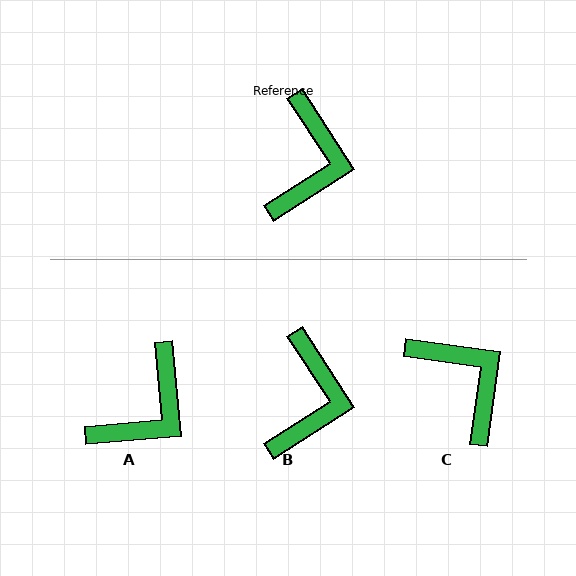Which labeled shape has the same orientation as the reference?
B.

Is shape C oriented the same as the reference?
No, it is off by about 50 degrees.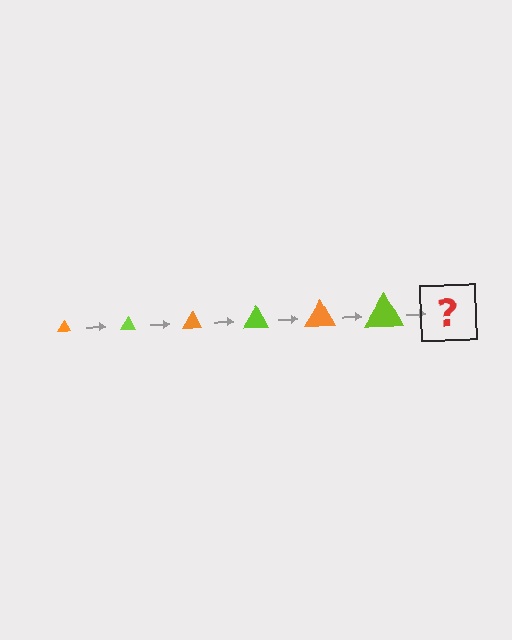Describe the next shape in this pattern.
It should be an orange triangle, larger than the previous one.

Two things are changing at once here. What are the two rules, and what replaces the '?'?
The two rules are that the triangle grows larger each step and the color cycles through orange and lime. The '?' should be an orange triangle, larger than the previous one.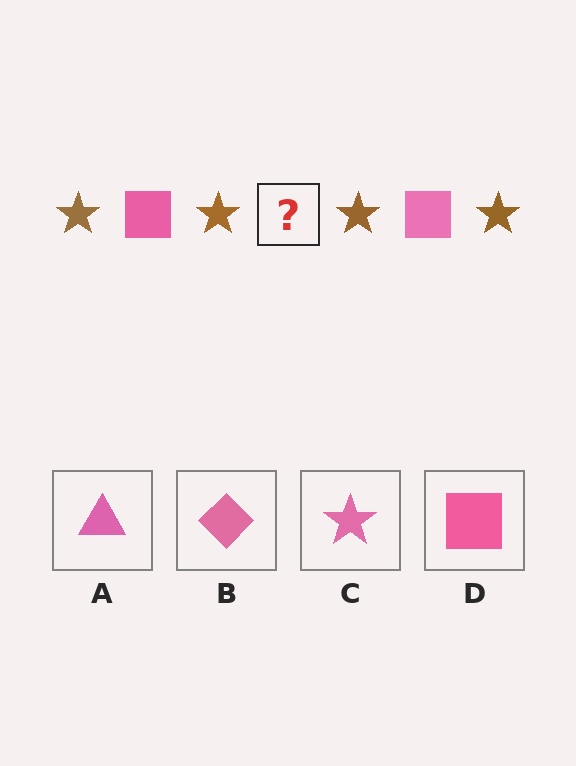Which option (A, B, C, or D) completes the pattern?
D.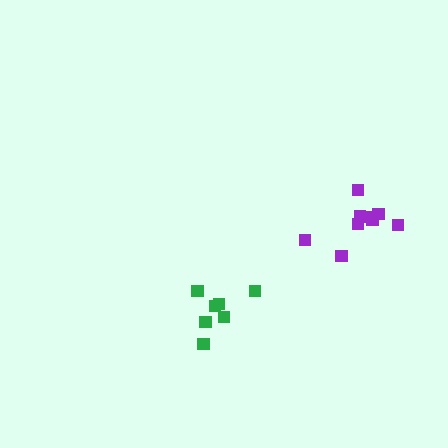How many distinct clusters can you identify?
There are 2 distinct clusters.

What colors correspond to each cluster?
The clusters are colored: green, purple.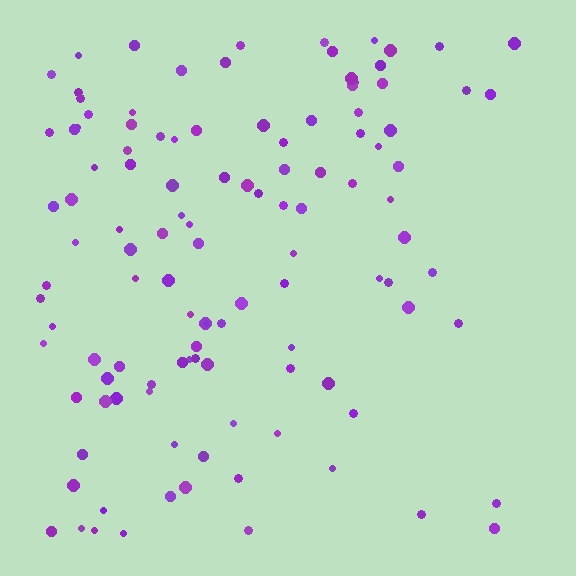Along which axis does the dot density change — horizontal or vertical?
Horizontal.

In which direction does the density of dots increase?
From right to left, with the left side densest.